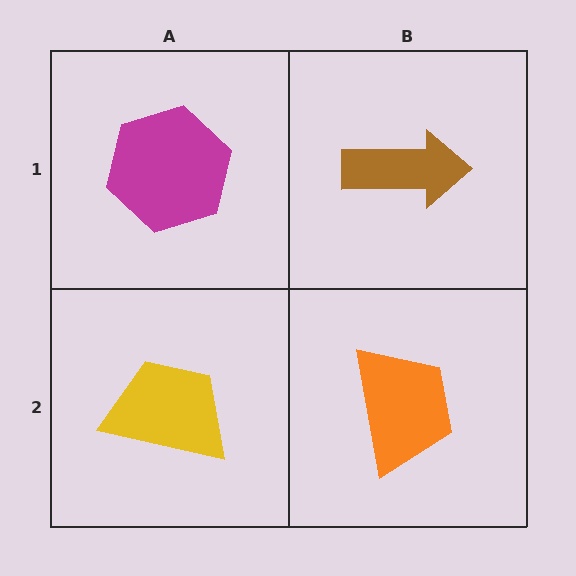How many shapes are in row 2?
2 shapes.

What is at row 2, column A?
A yellow trapezoid.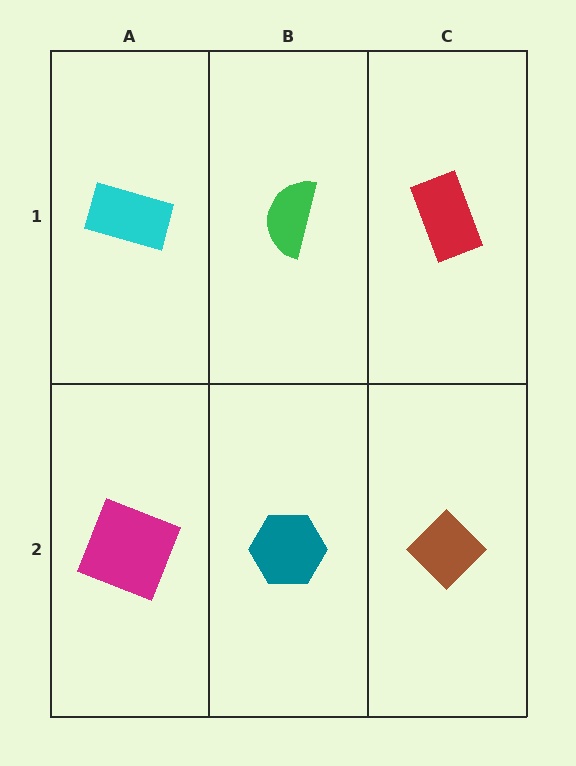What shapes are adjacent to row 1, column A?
A magenta square (row 2, column A), a green semicircle (row 1, column B).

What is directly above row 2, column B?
A green semicircle.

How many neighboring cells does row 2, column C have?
2.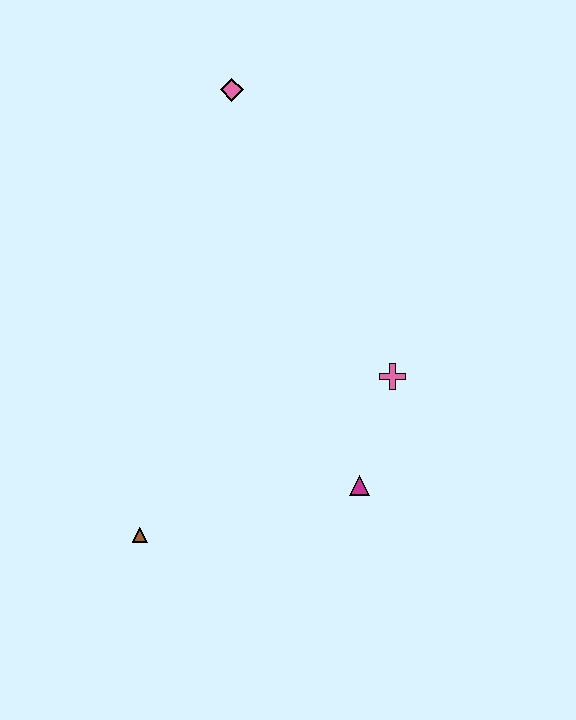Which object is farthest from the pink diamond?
The brown triangle is farthest from the pink diamond.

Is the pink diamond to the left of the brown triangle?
No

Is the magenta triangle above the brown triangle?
Yes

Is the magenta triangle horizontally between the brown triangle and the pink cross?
Yes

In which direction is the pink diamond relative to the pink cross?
The pink diamond is above the pink cross.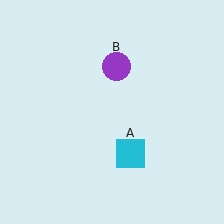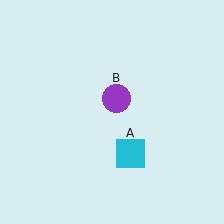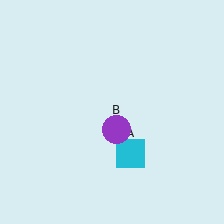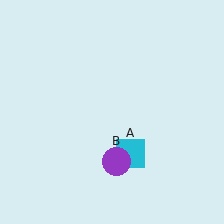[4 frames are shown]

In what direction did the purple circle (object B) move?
The purple circle (object B) moved down.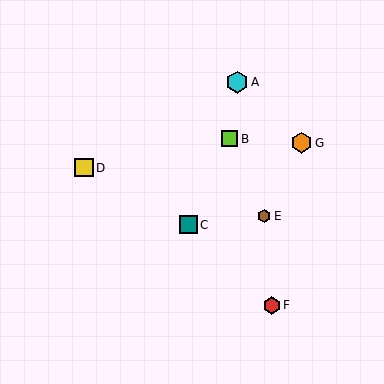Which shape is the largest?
The cyan hexagon (labeled A) is the largest.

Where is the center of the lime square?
The center of the lime square is at (230, 139).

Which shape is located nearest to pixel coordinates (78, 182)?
The yellow square (labeled D) at (84, 168) is nearest to that location.